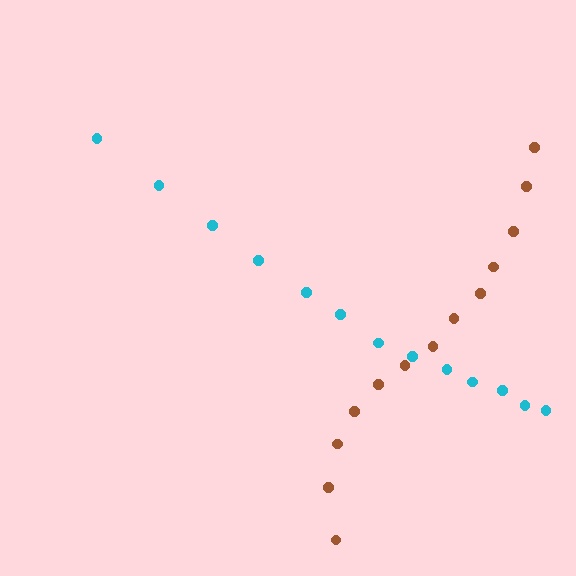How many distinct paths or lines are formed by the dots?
There are 2 distinct paths.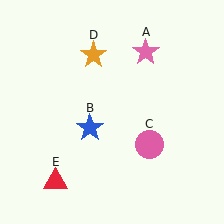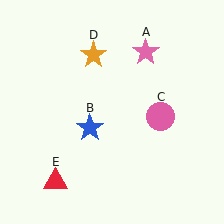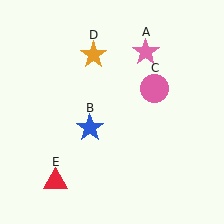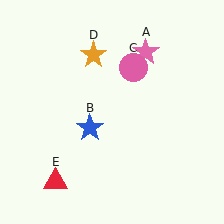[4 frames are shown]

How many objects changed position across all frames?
1 object changed position: pink circle (object C).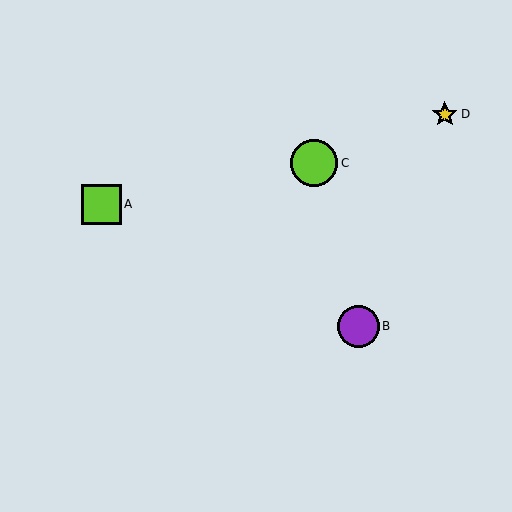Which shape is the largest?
The lime circle (labeled C) is the largest.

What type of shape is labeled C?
Shape C is a lime circle.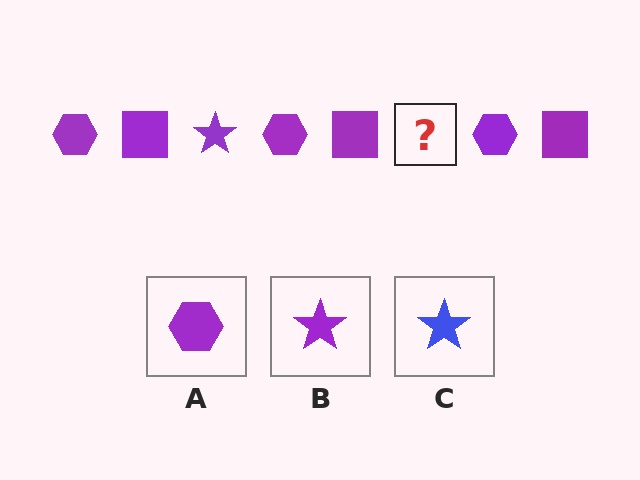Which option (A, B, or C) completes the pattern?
B.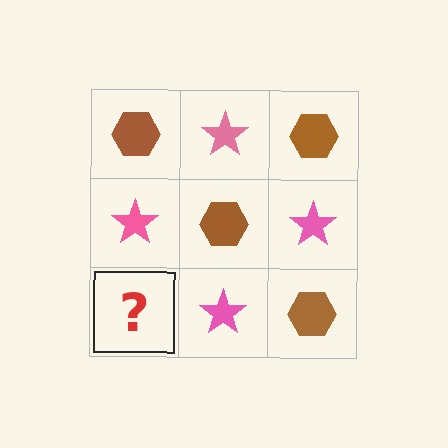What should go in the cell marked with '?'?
The missing cell should contain a brown hexagon.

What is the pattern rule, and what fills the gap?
The rule is that it alternates brown hexagon and pink star in a checkerboard pattern. The gap should be filled with a brown hexagon.